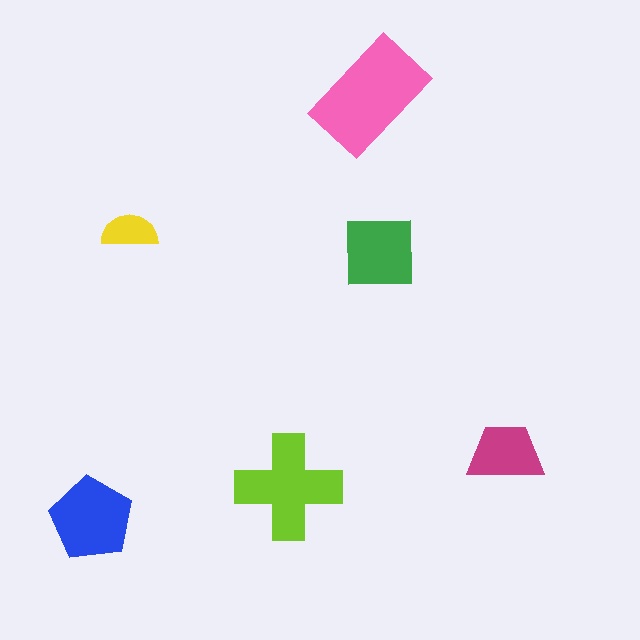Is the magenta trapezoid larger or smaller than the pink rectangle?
Smaller.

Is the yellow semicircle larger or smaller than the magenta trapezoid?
Smaller.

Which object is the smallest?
The yellow semicircle.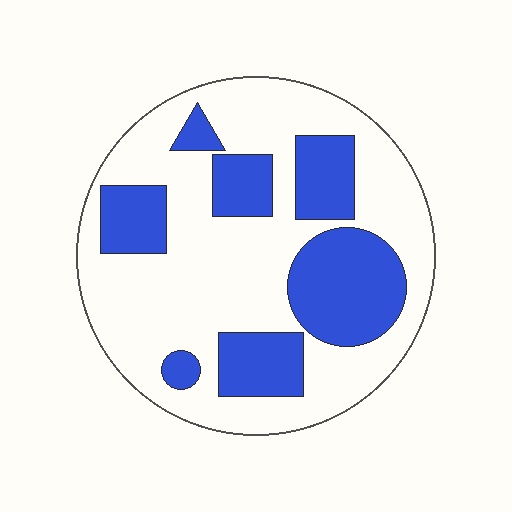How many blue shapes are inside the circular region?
7.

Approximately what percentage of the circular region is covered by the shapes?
Approximately 35%.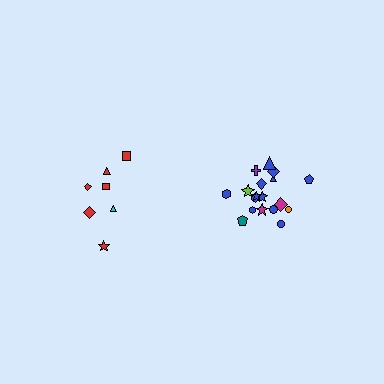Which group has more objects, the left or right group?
The right group.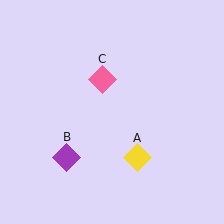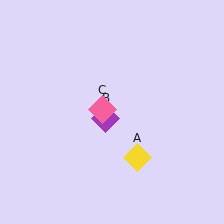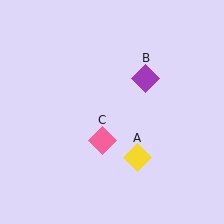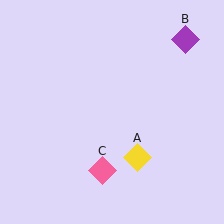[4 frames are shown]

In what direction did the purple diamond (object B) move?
The purple diamond (object B) moved up and to the right.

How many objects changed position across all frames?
2 objects changed position: purple diamond (object B), pink diamond (object C).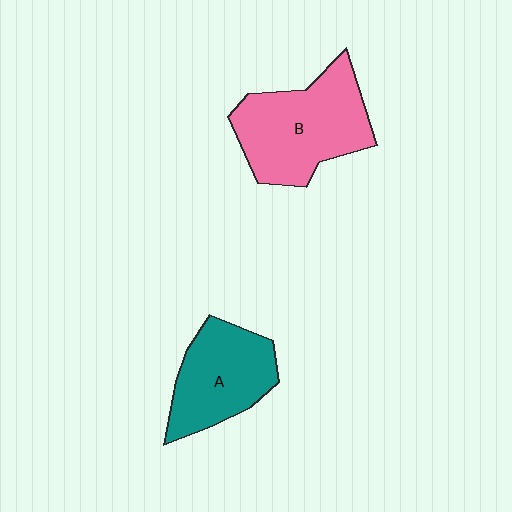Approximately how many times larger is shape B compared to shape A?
Approximately 1.3 times.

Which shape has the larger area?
Shape B (pink).